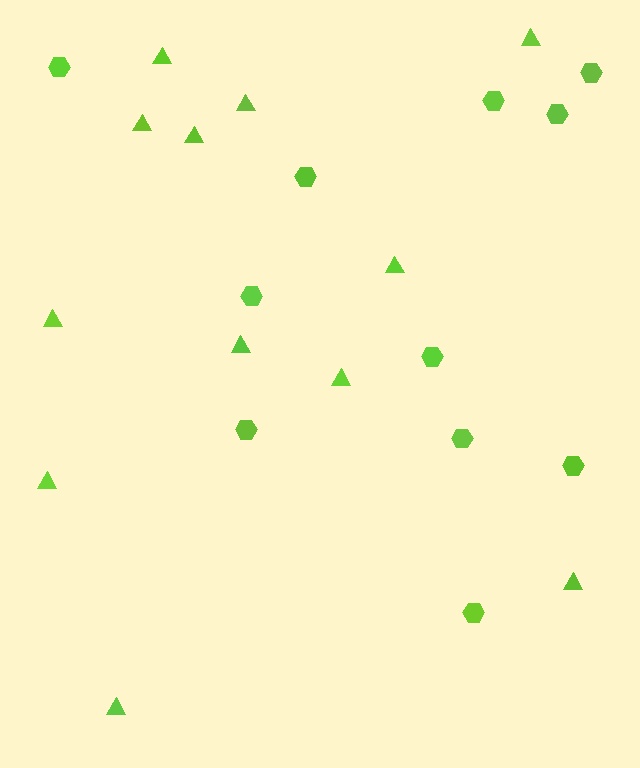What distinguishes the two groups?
There are 2 groups: one group of hexagons (11) and one group of triangles (12).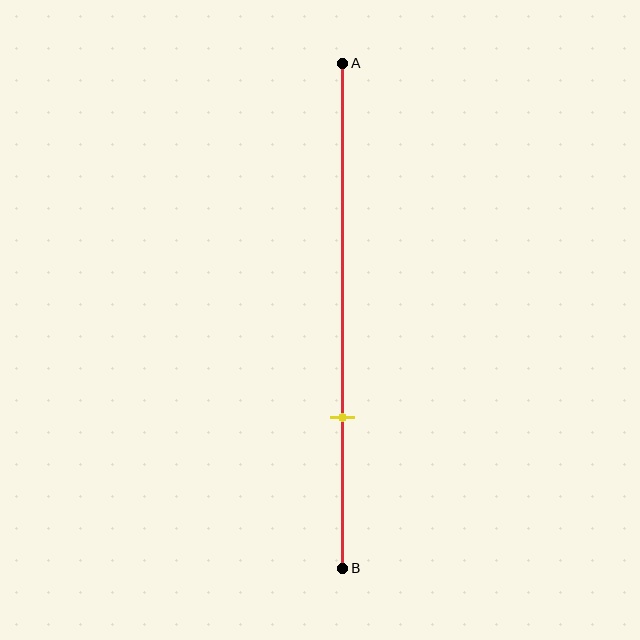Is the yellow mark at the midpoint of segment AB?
No, the mark is at about 70% from A, not at the 50% midpoint.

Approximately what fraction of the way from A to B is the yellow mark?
The yellow mark is approximately 70% of the way from A to B.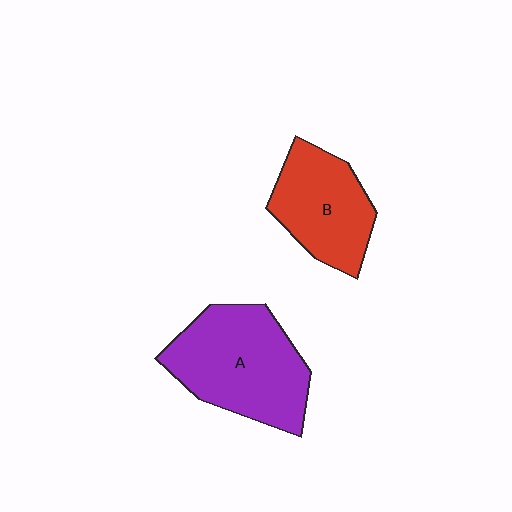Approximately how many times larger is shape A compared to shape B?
Approximately 1.4 times.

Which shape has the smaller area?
Shape B (red).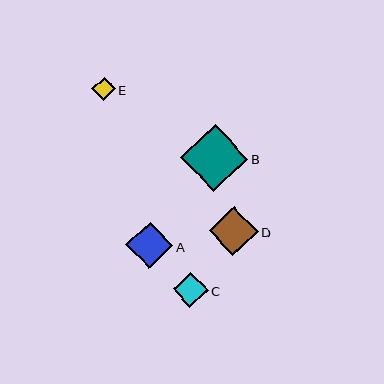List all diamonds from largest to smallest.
From largest to smallest: B, D, A, C, E.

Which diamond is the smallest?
Diamond E is the smallest with a size of approximately 24 pixels.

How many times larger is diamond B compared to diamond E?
Diamond B is approximately 2.8 times the size of diamond E.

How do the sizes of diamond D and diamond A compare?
Diamond D and diamond A are approximately the same size.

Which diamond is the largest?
Diamond B is the largest with a size of approximately 67 pixels.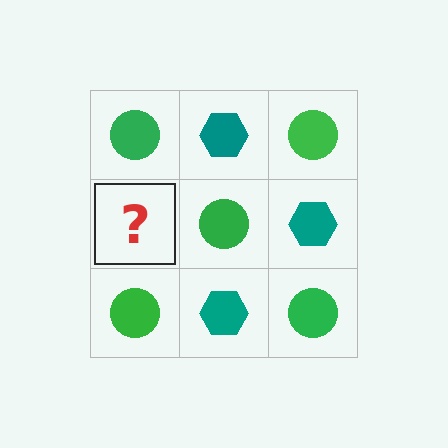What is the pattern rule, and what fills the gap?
The rule is that it alternates green circle and teal hexagon in a checkerboard pattern. The gap should be filled with a teal hexagon.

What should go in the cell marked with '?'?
The missing cell should contain a teal hexagon.